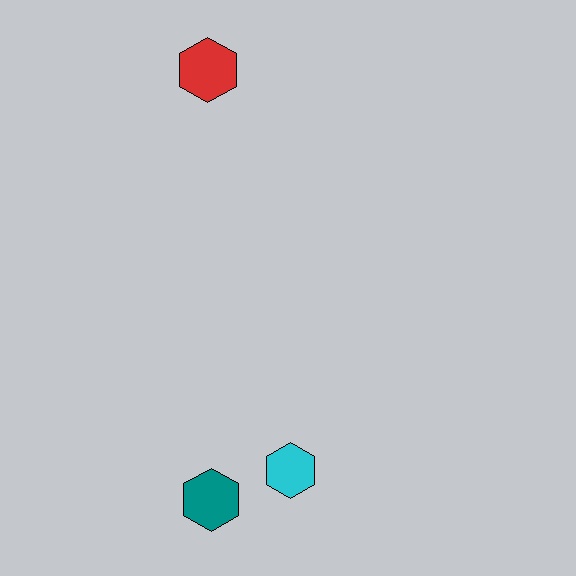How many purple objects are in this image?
There are no purple objects.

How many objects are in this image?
There are 3 objects.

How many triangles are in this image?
There are no triangles.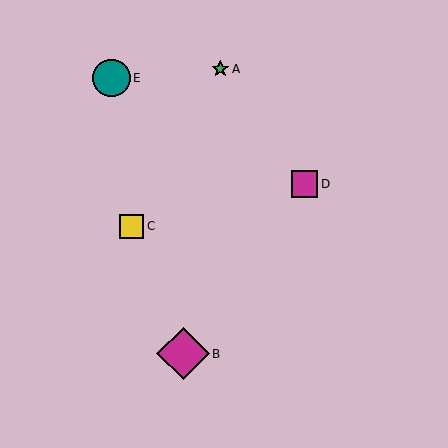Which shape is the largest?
The magenta diamond (labeled B) is the largest.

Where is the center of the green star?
The center of the green star is at (220, 69).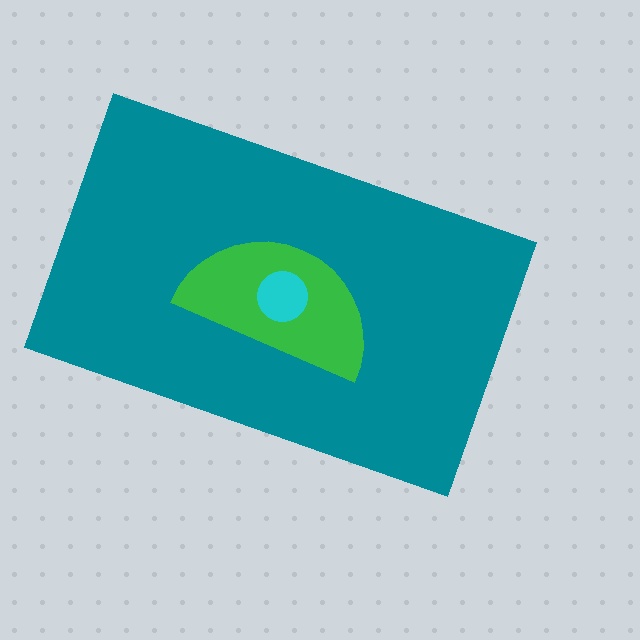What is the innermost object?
The cyan circle.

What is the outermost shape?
The teal rectangle.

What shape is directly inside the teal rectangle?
The green semicircle.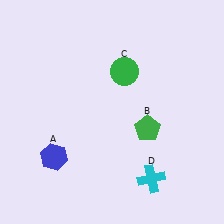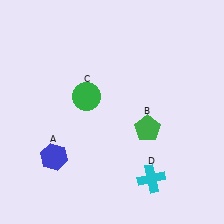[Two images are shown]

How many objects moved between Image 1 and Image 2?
1 object moved between the two images.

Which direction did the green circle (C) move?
The green circle (C) moved left.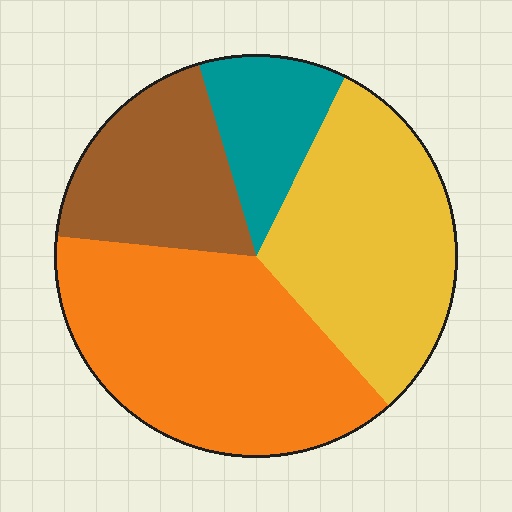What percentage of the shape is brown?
Brown covers about 20% of the shape.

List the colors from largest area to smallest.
From largest to smallest: orange, yellow, brown, teal.